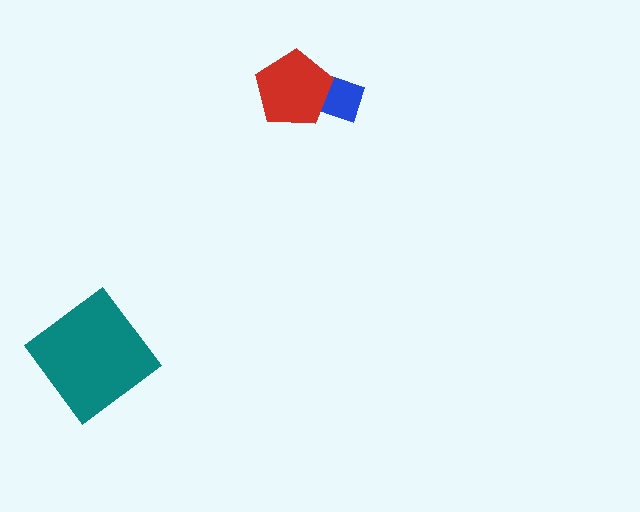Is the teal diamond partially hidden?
No, no other shape covers it.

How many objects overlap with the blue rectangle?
1 object overlaps with the blue rectangle.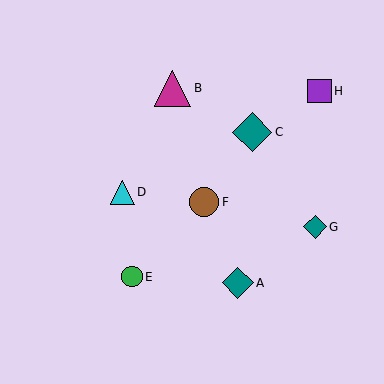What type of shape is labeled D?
Shape D is a cyan triangle.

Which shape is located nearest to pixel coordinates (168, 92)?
The magenta triangle (labeled B) at (173, 88) is nearest to that location.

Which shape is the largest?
The teal diamond (labeled C) is the largest.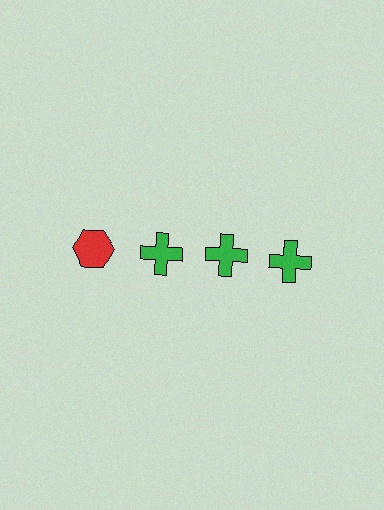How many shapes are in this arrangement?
There are 4 shapes arranged in a grid pattern.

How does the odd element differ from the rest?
It differs in both color (red instead of green) and shape (hexagon instead of cross).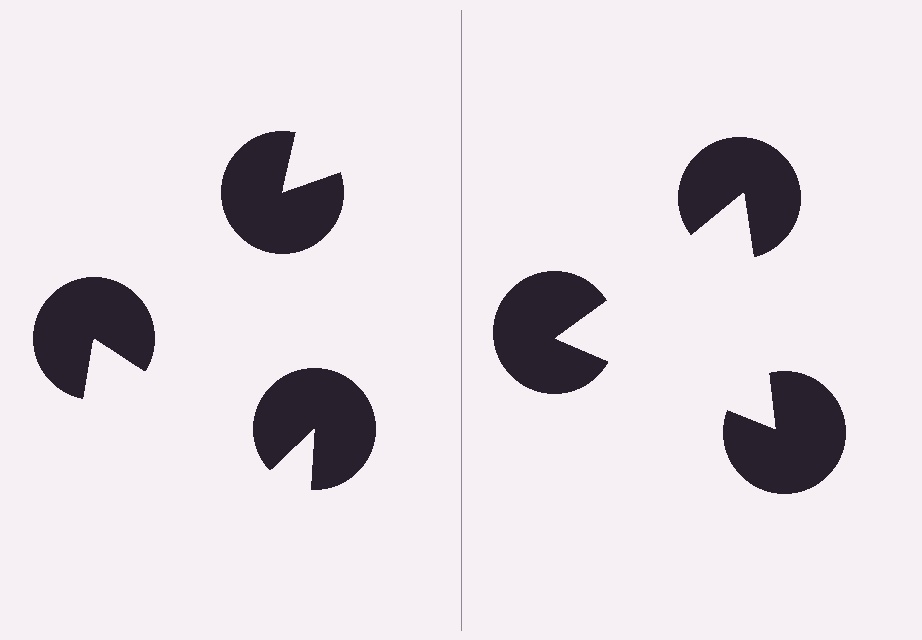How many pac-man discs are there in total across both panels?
6 — 3 on each side.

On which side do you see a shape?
An illusory triangle appears on the right side. On the left side the wedge cuts are rotated, so no coherent shape forms.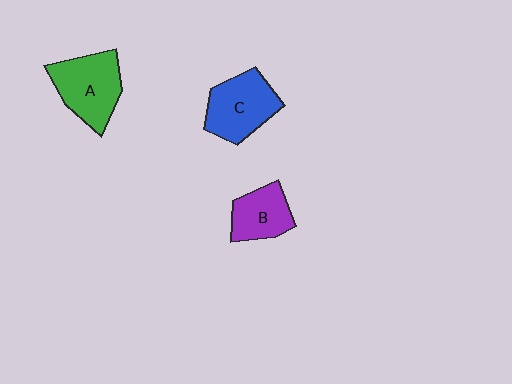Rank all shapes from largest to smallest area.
From largest to smallest: A (green), C (blue), B (purple).